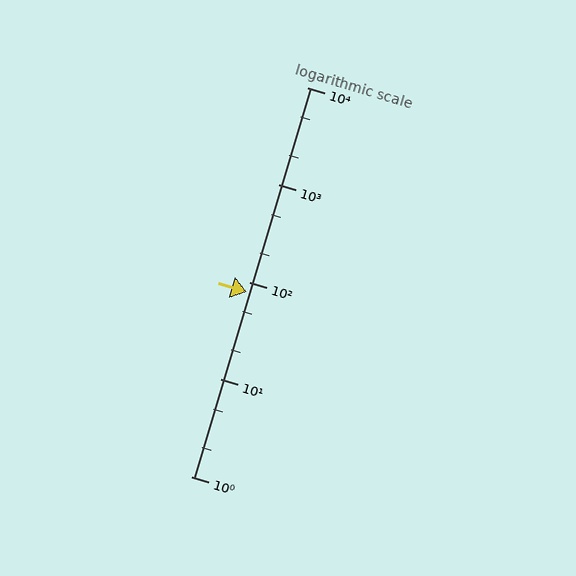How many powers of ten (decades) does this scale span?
The scale spans 4 decades, from 1 to 10000.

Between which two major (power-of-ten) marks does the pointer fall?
The pointer is between 10 and 100.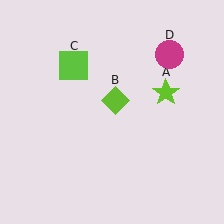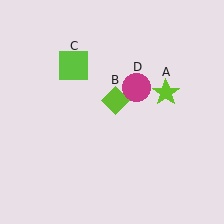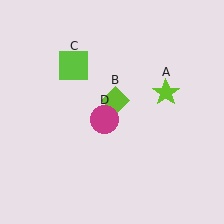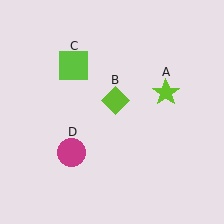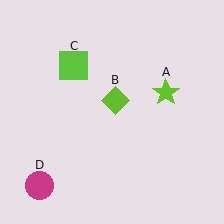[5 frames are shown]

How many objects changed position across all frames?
1 object changed position: magenta circle (object D).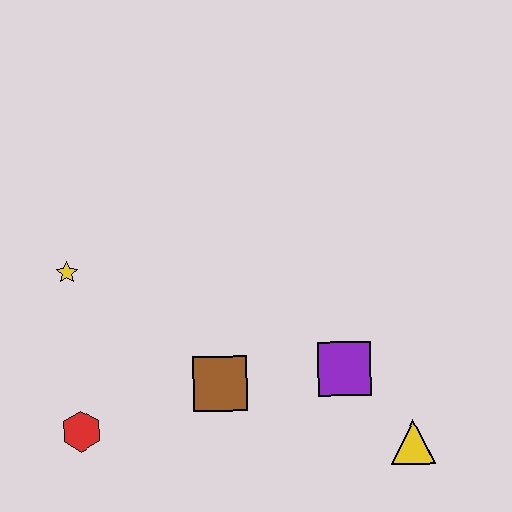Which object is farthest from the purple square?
The yellow star is farthest from the purple square.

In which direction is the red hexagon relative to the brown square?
The red hexagon is to the left of the brown square.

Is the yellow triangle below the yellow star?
Yes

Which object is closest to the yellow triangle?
The purple square is closest to the yellow triangle.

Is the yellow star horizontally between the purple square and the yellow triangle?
No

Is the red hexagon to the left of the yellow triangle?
Yes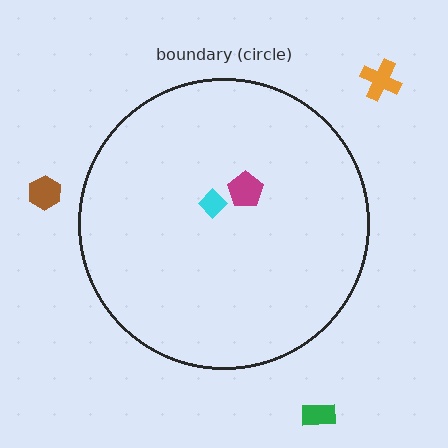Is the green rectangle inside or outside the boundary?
Outside.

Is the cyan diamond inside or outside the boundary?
Inside.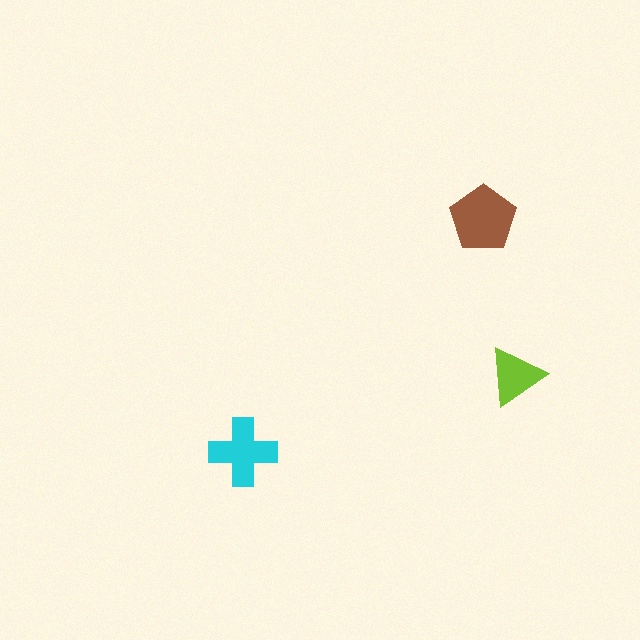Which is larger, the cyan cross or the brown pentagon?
The brown pentagon.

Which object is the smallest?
The lime triangle.